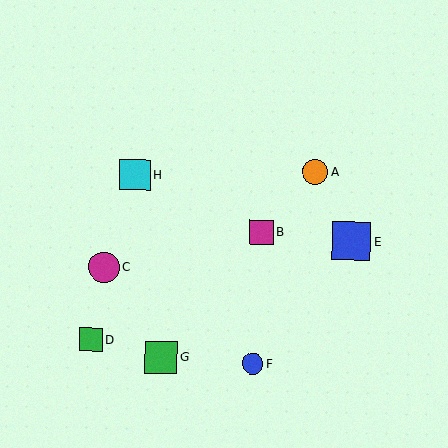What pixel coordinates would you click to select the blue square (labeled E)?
Click at (351, 241) to select the blue square E.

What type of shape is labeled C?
Shape C is a magenta circle.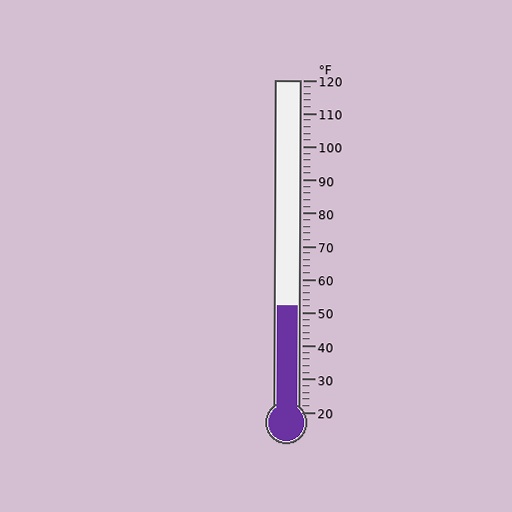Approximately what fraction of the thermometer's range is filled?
The thermometer is filled to approximately 30% of its range.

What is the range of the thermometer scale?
The thermometer scale ranges from 20°F to 120°F.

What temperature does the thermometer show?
The thermometer shows approximately 52°F.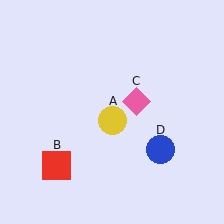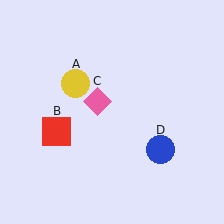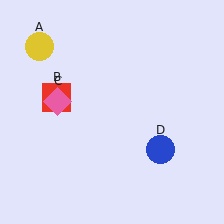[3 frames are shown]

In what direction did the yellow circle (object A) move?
The yellow circle (object A) moved up and to the left.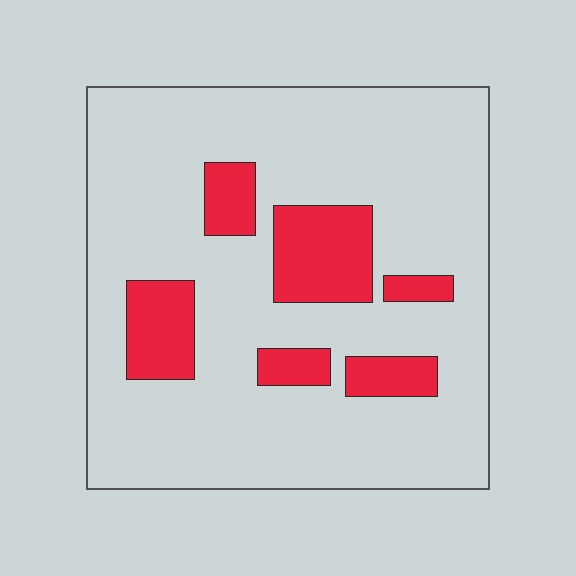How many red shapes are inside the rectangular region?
6.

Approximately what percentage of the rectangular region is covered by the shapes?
Approximately 20%.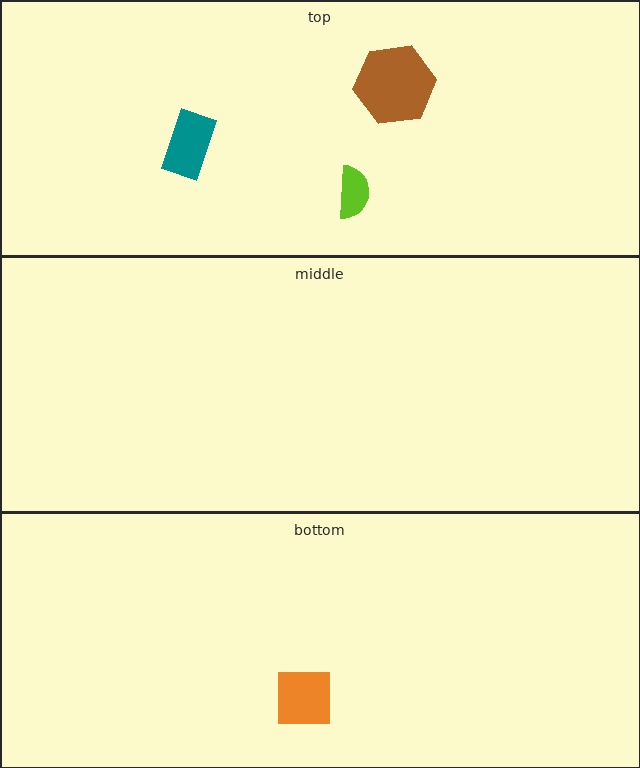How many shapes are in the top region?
3.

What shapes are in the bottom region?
The orange square.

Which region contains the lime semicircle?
The top region.